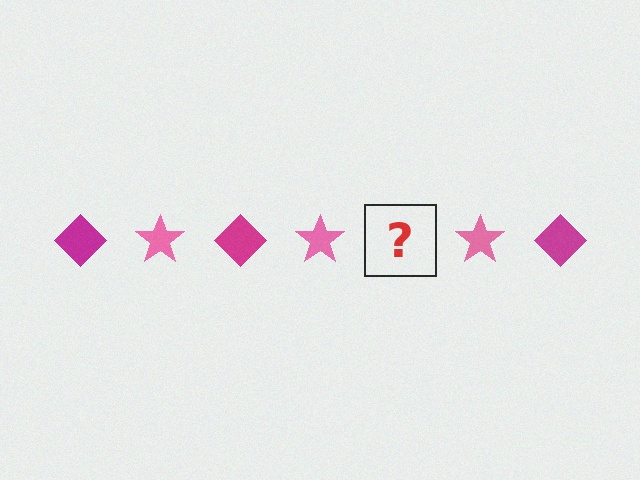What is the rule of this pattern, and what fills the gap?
The rule is that the pattern alternates between magenta diamond and pink star. The gap should be filled with a magenta diamond.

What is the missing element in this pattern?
The missing element is a magenta diamond.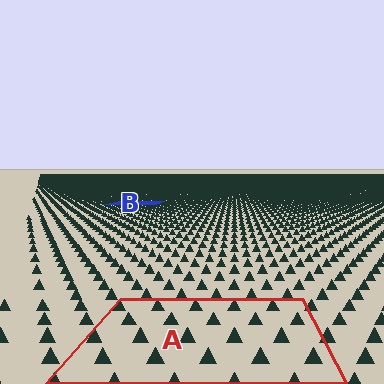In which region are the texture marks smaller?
The texture marks are smaller in region B, because it is farther away.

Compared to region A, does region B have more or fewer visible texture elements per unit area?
Region B has more texture elements per unit area — they are packed more densely because it is farther away.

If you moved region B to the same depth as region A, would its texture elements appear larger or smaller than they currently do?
They would appear larger. At a closer depth, the same texture elements are projected at a bigger on-screen size.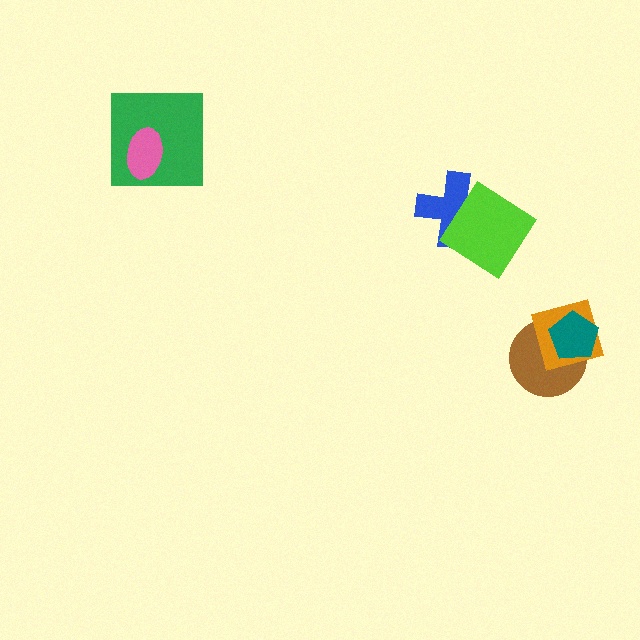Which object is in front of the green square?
The pink ellipse is in front of the green square.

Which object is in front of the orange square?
The teal pentagon is in front of the orange square.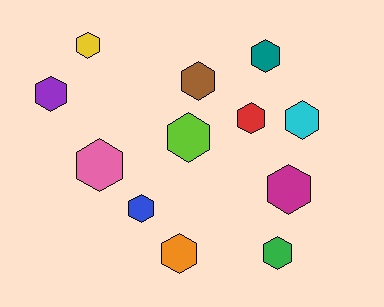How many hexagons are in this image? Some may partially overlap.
There are 12 hexagons.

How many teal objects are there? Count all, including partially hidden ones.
There is 1 teal object.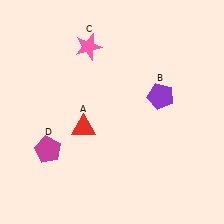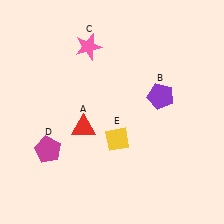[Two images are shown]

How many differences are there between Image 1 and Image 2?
There is 1 difference between the two images.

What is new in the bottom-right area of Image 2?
A yellow diamond (E) was added in the bottom-right area of Image 2.